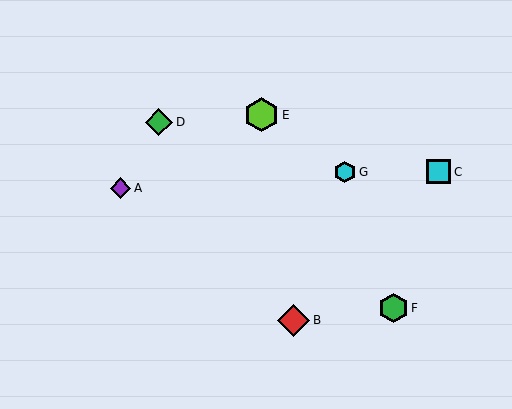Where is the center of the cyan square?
The center of the cyan square is at (439, 172).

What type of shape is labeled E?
Shape E is a lime hexagon.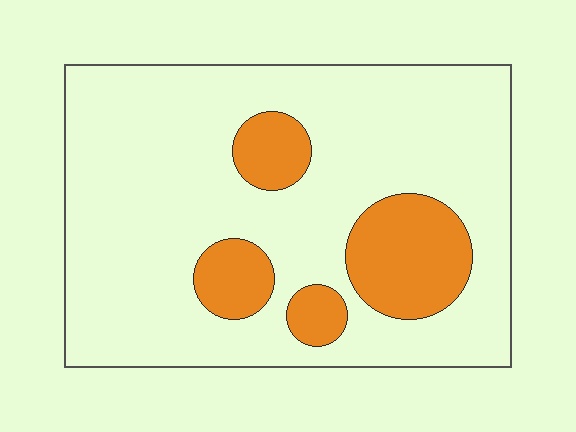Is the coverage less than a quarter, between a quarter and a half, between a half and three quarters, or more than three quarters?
Less than a quarter.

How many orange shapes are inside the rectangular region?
4.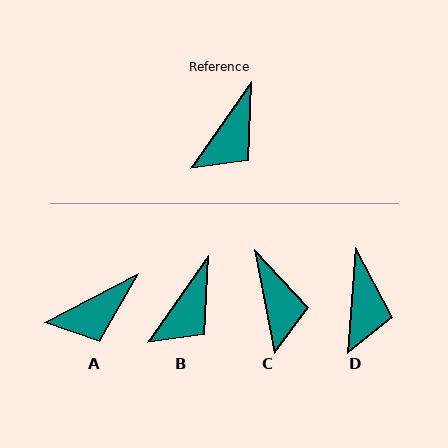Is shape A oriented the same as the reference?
No, it is off by about 28 degrees.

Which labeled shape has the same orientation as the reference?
B.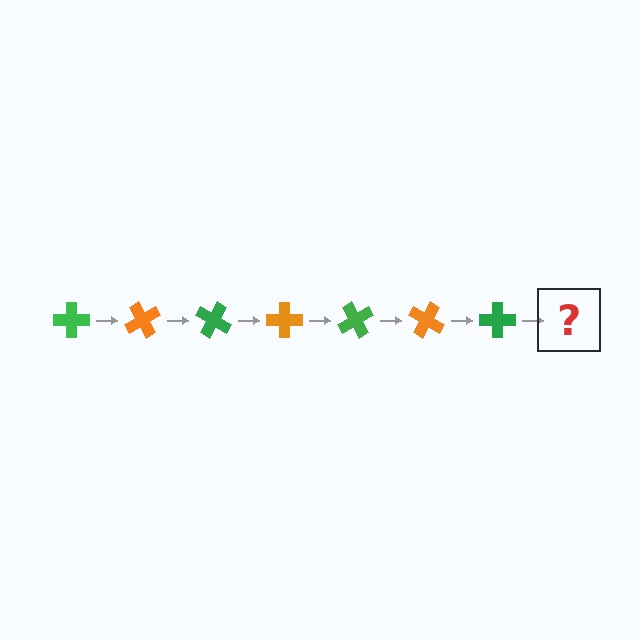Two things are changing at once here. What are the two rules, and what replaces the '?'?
The two rules are that it rotates 60 degrees each step and the color cycles through green and orange. The '?' should be an orange cross, rotated 420 degrees from the start.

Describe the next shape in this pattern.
It should be an orange cross, rotated 420 degrees from the start.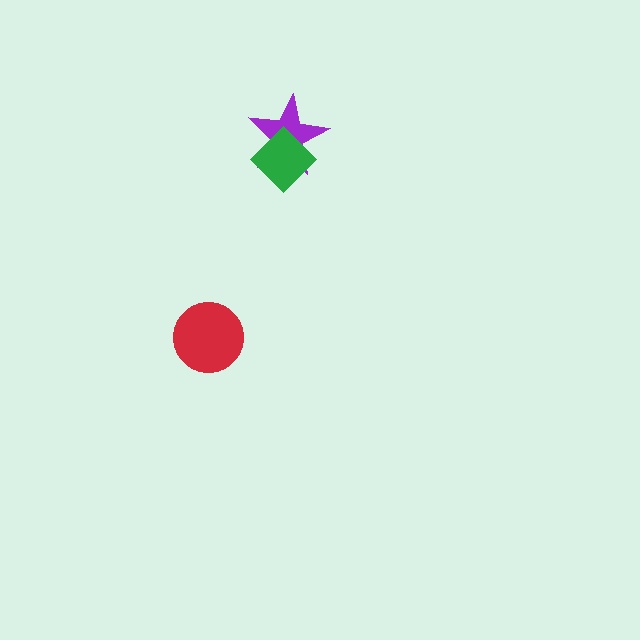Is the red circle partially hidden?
No, no other shape covers it.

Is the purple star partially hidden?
Yes, it is partially covered by another shape.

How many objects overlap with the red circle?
0 objects overlap with the red circle.